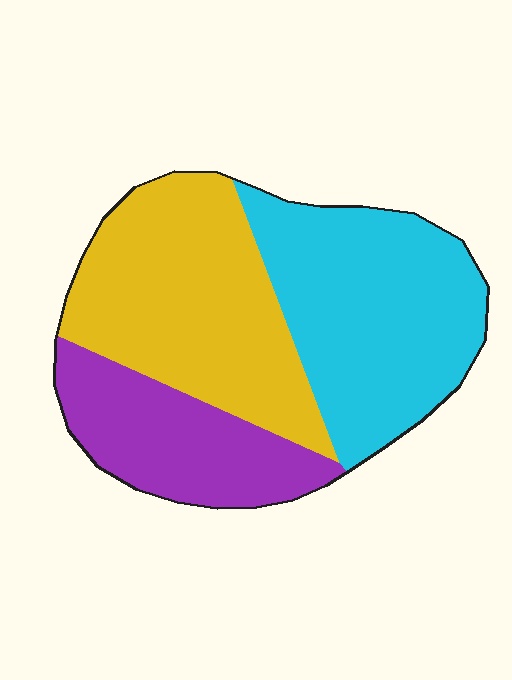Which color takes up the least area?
Purple, at roughly 25%.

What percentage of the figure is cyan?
Cyan takes up between a quarter and a half of the figure.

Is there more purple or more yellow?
Yellow.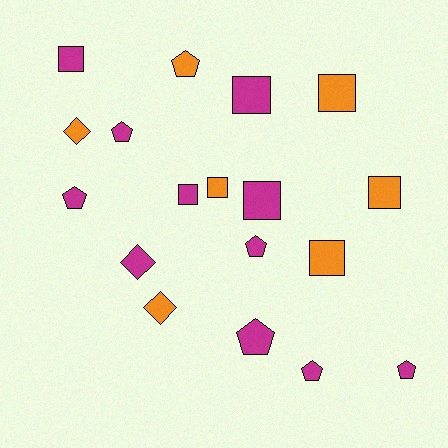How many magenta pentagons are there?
There are 6 magenta pentagons.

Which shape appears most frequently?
Square, with 8 objects.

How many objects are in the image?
There are 18 objects.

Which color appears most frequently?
Magenta, with 11 objects.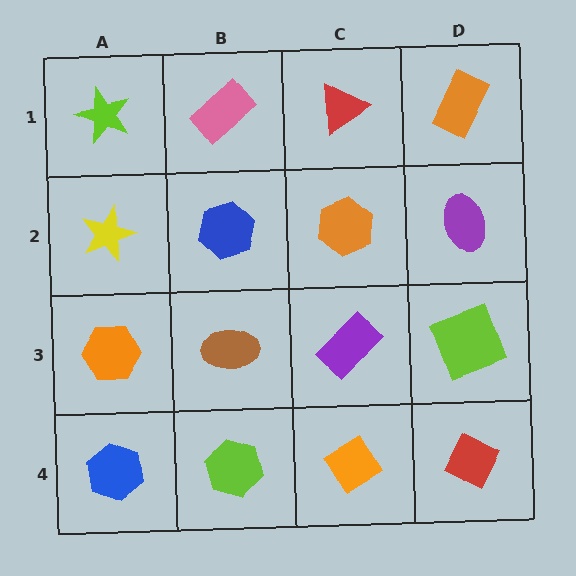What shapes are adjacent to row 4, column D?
A lime square (row 3, column D), an orange diamond (row 4, column C).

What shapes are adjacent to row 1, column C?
An orange hexagon (row 2, column C), a pink rectangle (row 1, column B), an orange rectangle (row 1, column D).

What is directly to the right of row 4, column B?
An orange diamond.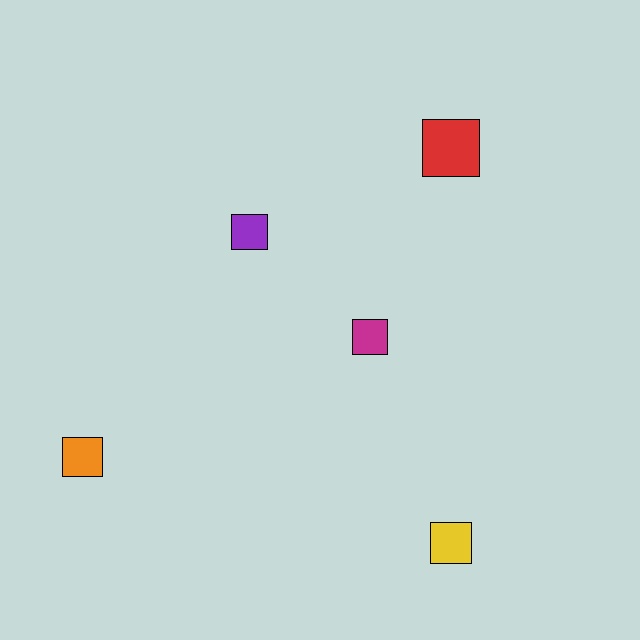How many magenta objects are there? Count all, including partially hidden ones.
There is 1 magenta object.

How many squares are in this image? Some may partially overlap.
There are 5 squares.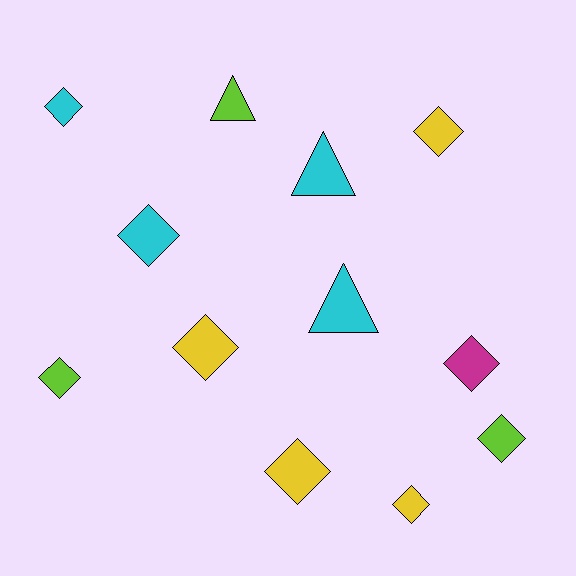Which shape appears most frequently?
Diamond, with 9 objects.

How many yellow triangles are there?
There are no yellow triangles.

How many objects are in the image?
There are 12 objects.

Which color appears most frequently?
Yellow, with 4 objects.